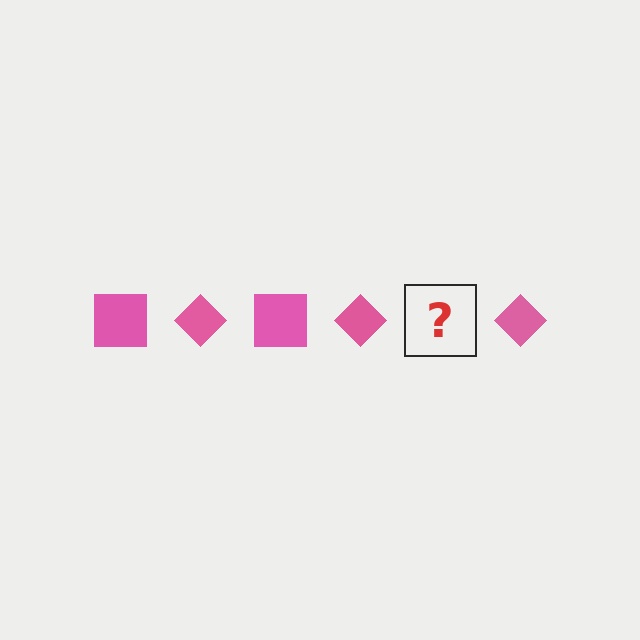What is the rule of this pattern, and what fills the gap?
The rule is that the pattern cycles through square, diamond shapes in pink. The gap should be filled with a pink square.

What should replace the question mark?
The question mark should be replaced with a pink square.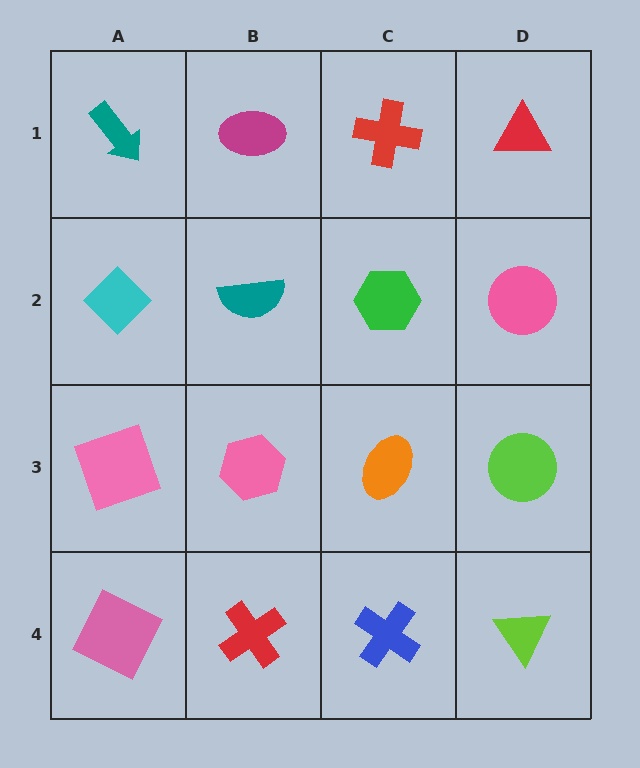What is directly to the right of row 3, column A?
A pink hexagon.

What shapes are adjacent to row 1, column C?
A green hexagon (row 2, column C), a magenta ellipse (row 1, column B), a red triangle (row 1, column D).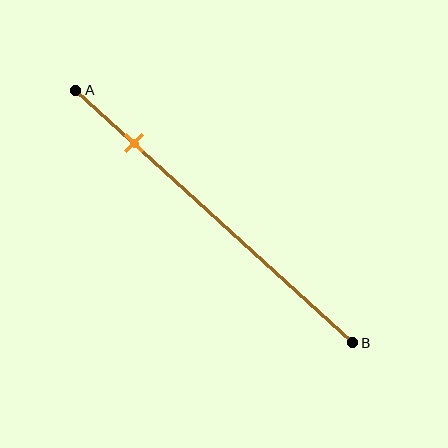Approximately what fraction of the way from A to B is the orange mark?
The orange mark is approximately 20% of the way from A to B.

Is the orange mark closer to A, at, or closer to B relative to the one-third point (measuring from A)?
The orange mark is closer to point A than the one-third point of segment AB.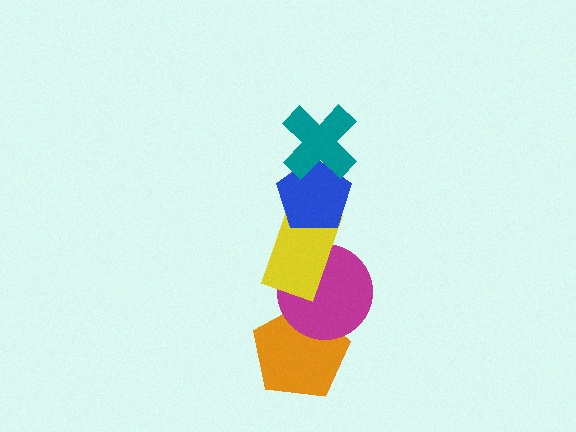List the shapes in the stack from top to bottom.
From top to bottom: the teal cross, the blue pentagon, the yellow rectangle, the magenta circle, the orange pentagon.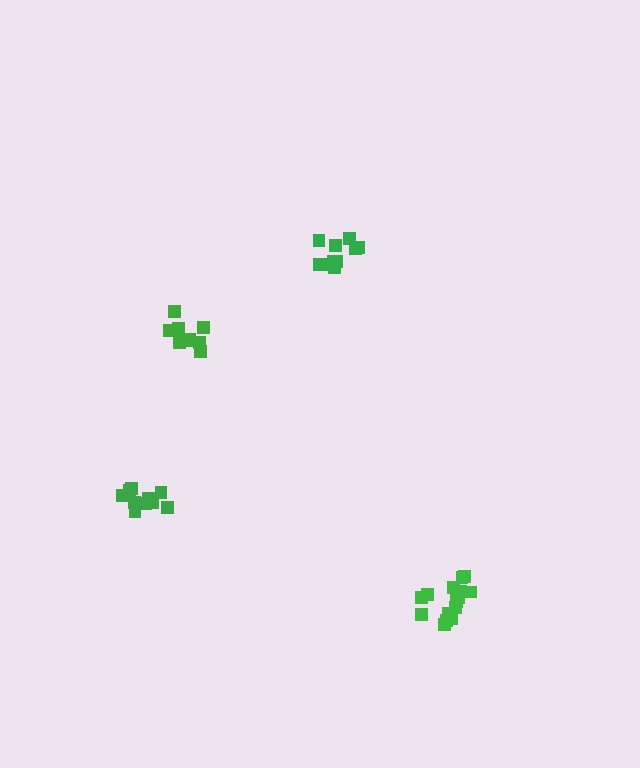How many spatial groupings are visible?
There are 4 spatial groupings.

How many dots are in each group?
Group 1: 10 dots, Group 2: 11 dots, Group 3: 12 dots, Group 4: 16 dots (49 total).